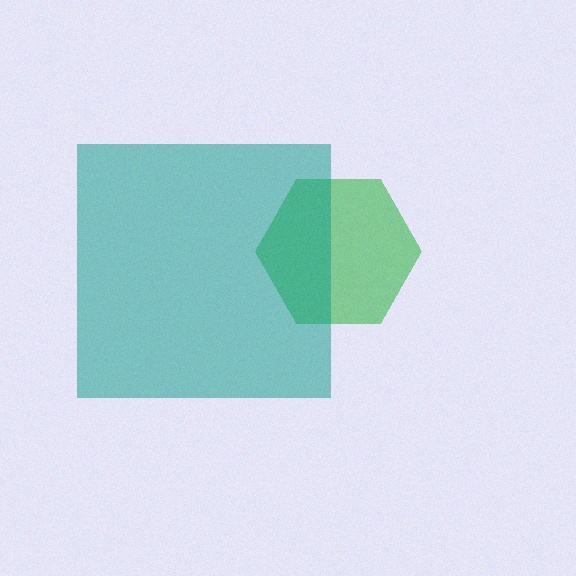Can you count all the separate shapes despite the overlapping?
Yes, there are 2 separate shapes.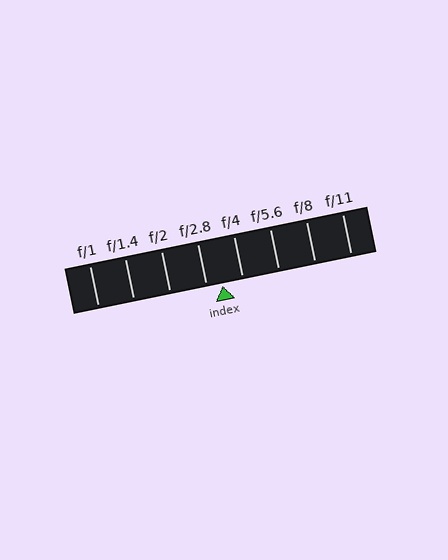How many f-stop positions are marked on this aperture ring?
There are 8 f-stop positions marked.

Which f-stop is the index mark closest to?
The index mark is closest to f/2.8.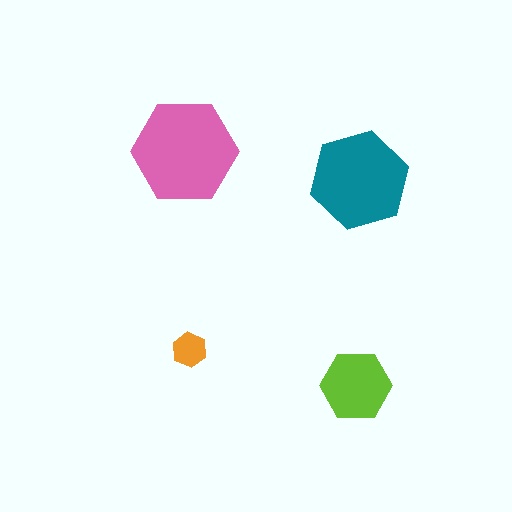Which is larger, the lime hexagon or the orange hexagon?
The lime one.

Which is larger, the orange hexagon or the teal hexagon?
The teal one.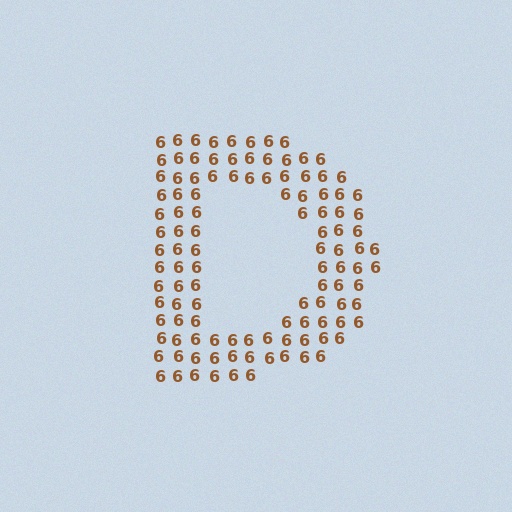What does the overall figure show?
The overall figure shows the letter D.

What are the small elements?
The small elements are digit 6's.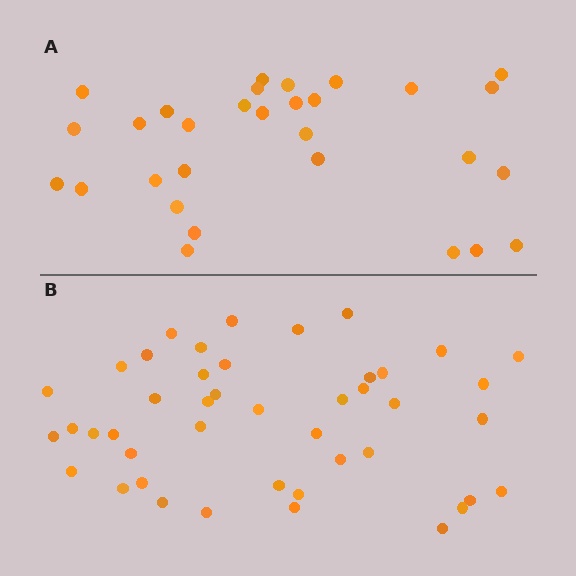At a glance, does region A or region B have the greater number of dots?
Region B (the bottom region) has more dots.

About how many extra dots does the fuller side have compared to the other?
Region B has approximately 15 more dots than region A.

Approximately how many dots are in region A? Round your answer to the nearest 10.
About 30 dots.